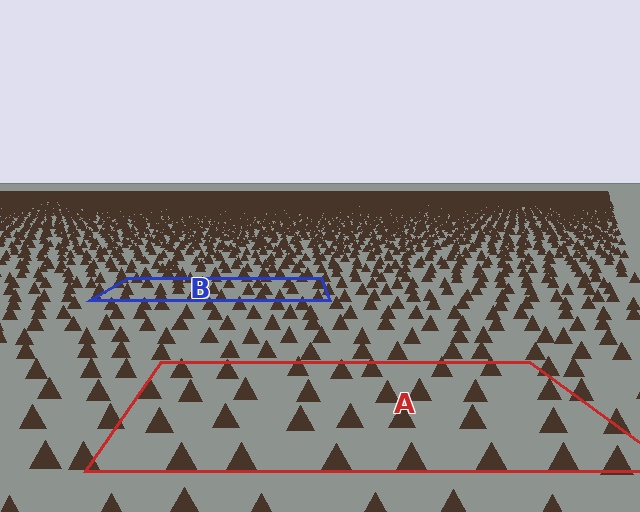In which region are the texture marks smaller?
The texture marks are smaller in region B, because it is farther away.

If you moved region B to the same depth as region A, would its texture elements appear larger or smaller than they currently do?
They would appear larger. At a closer depth, the same texture elements are projected at a bigger on-screen size.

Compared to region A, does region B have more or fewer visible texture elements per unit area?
Region B has more texture elements per unit area — they are packed more densely because it is farther away.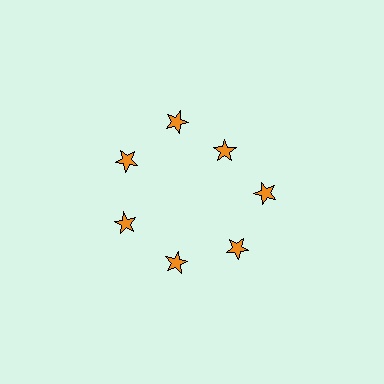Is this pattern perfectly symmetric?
No. The 7 orange stars are arranged in a ring, but one element near the 1 o'clock position is pulled inward toward the center, breaking the 7-fold rotational symmetry.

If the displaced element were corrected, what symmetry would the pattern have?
It would have 7-fold rotational symmetry — the pattern would map onto itself every 51 degrees.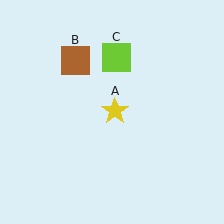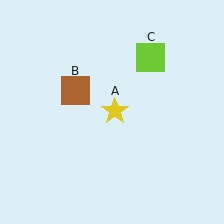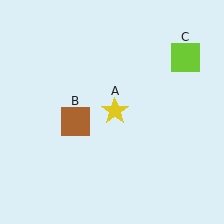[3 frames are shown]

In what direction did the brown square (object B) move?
The brown square (object B) moved down.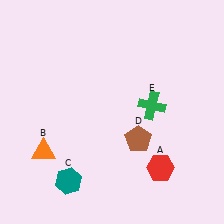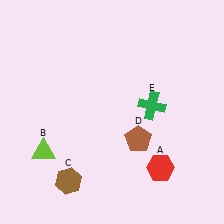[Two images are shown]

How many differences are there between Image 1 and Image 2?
There are 2 differences between the two images.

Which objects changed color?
B changed from orange to lime. C changed from teal to brown.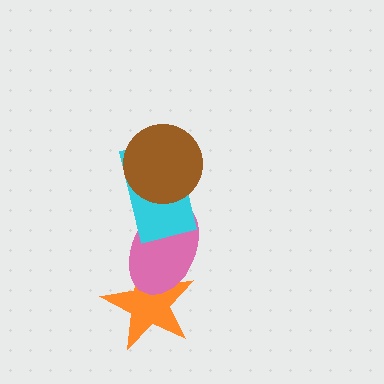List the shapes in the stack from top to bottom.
From top to bottom: the brown circle, the cyan rectangle, the pink ellipse, the orange star.